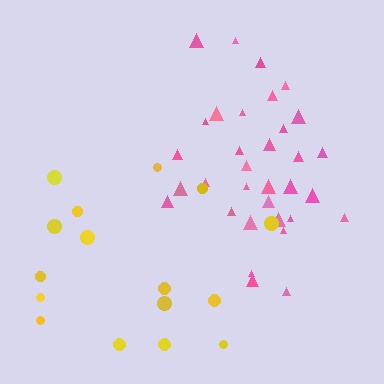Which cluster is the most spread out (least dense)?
Yellow.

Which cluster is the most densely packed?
Pink.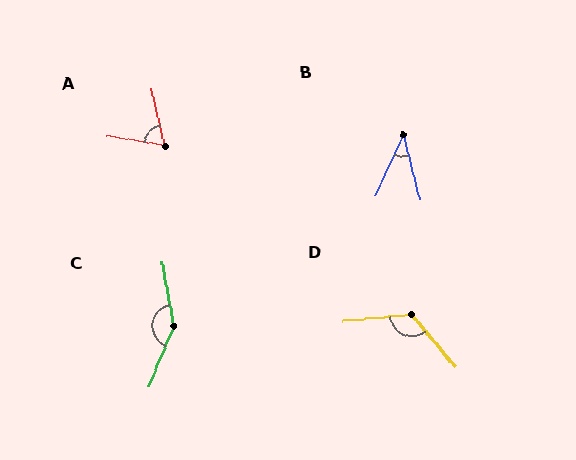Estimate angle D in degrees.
Approximately 125 degrees.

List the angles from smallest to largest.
B (39°), A (67°), D (125°), C (148°).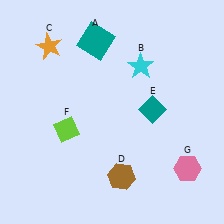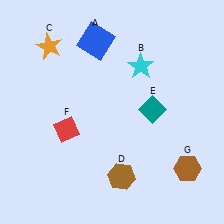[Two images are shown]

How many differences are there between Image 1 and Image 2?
There are 3 differences between the two images.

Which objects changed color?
A changed from teal to blue. F changed from lime to red. G changed from pink to brown.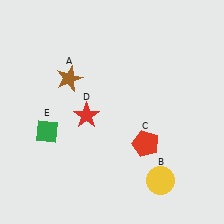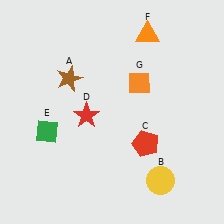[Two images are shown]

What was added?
An orange triangle (F), an orange diamond (G) were added in Image 2.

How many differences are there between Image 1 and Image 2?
There are 2 differences between the two images.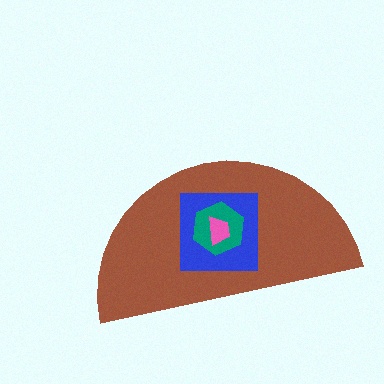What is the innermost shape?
The pink trapezoid.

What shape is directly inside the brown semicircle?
The blue square.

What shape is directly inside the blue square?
The teal hexagon.